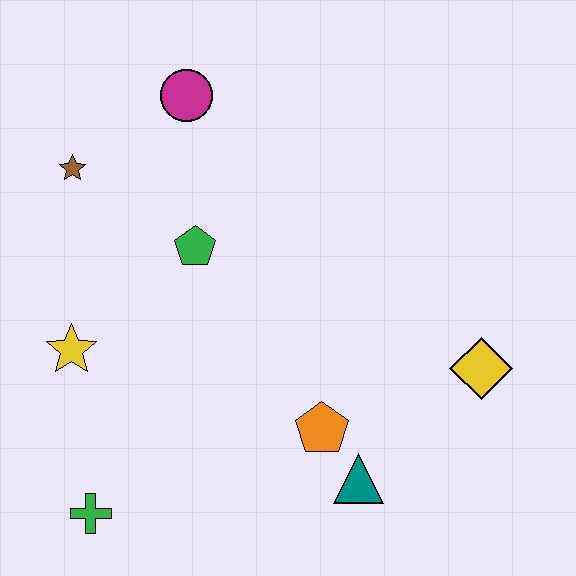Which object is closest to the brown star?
The magenta circle is closest to the brown star.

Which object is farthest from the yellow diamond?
The brown star is farthest from the yellow diamond.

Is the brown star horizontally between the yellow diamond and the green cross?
No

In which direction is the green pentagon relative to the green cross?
The green pentagon is above the green cross.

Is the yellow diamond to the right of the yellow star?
Yes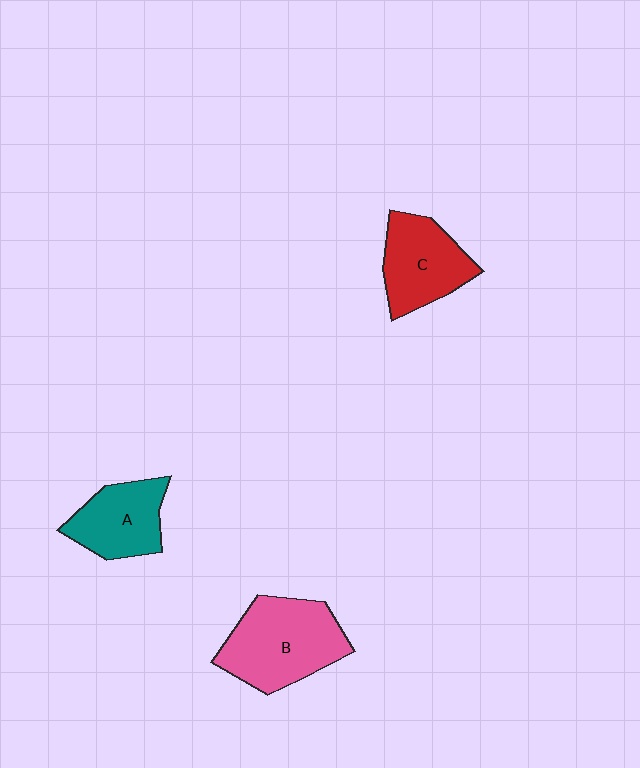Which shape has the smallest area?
Shape A (teal).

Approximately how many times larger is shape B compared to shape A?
Approximately 1.5 times.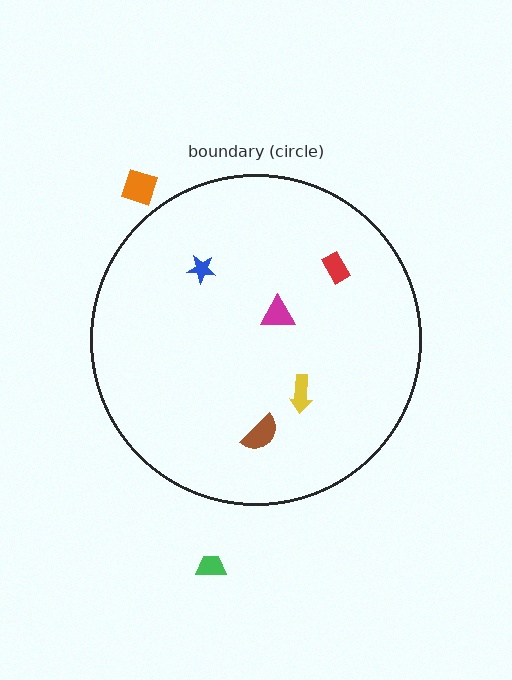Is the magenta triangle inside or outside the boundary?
Inside.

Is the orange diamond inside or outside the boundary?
Outside.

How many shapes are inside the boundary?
5 inside, 2 outside.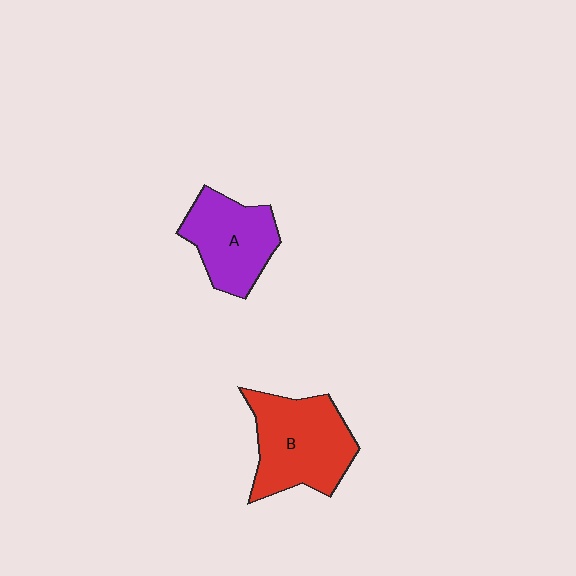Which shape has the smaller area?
Shape A (purple).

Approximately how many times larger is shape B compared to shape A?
Approximately 1.3 times.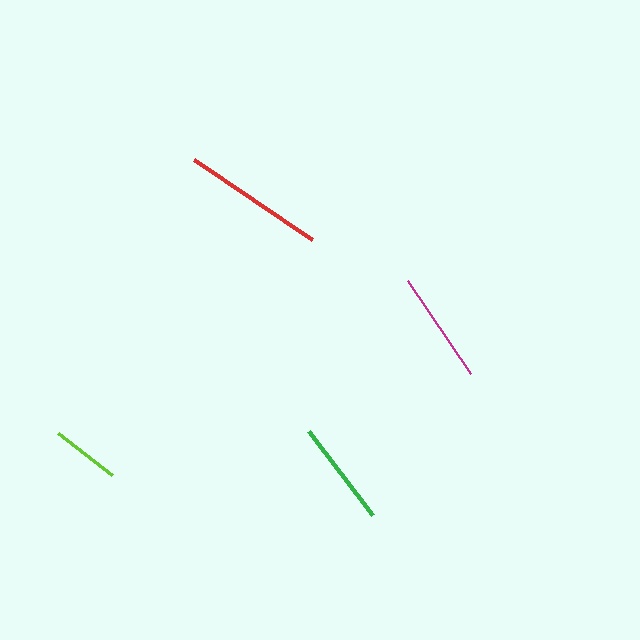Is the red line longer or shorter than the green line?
The red line is longer than the green line.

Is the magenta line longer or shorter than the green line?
The magenta line is longer than the green line.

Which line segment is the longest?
The red line is the longest at approximately 142 pixels.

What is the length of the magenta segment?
The magenta segment is approximately 113 pixels long.